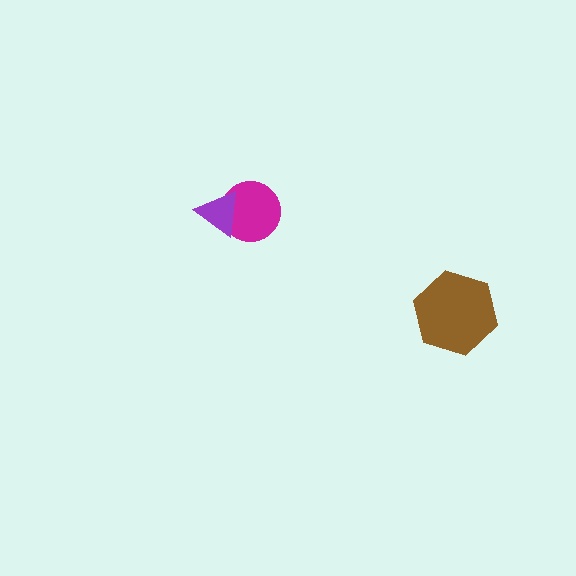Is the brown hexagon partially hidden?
No, no other shape covers it.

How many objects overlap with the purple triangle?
1 object overlaps with the purple triangle.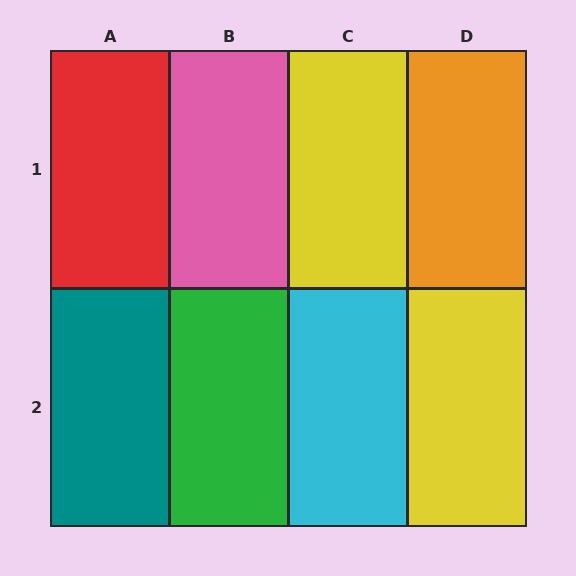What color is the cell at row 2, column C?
Cyan.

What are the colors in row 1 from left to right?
Red, pink, yellow, orange.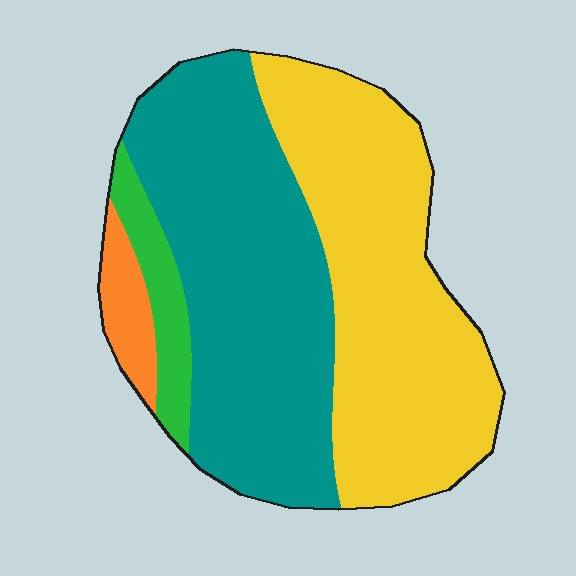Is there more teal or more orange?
Teal.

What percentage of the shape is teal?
Teal covers 45% of the shape.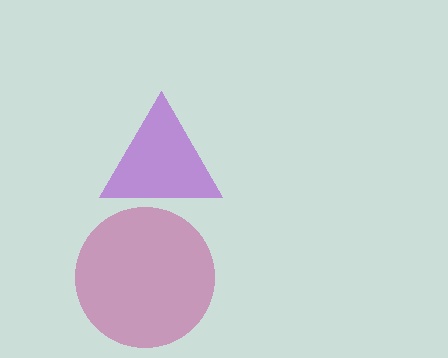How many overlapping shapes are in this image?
There are 2 overlapping shapes in the image.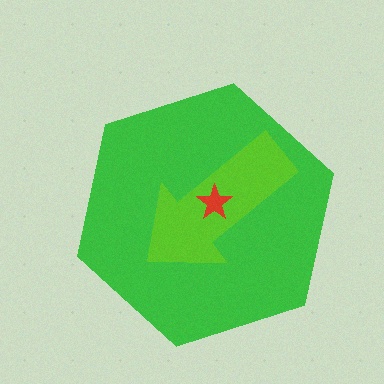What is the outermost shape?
The green hexagon.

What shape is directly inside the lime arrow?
The red star.